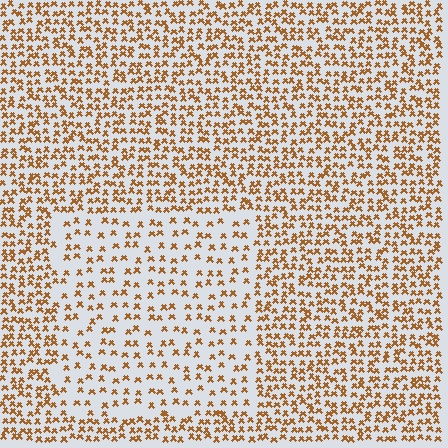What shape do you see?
I see a rectangle.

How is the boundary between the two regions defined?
The boundary is defined by a change in element density (approximately 2.0x ratio). All elements are the same color, size, and shape.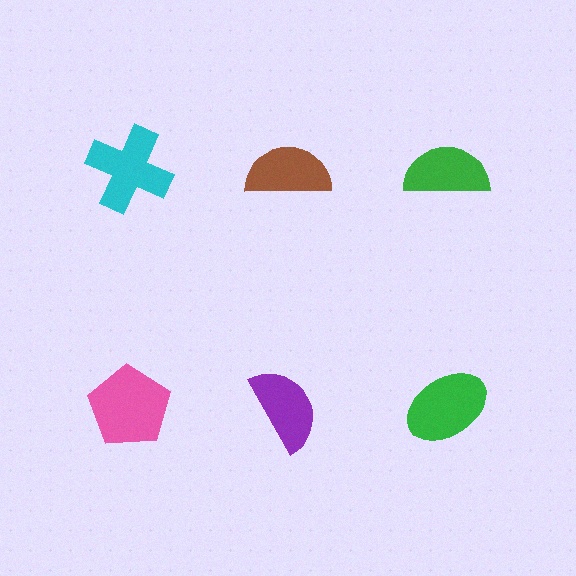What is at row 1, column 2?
A brown semicircle.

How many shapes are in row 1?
3 shapes.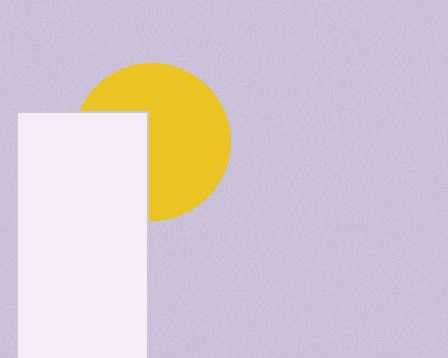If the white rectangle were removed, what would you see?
You would see the complete yellow circle.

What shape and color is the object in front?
The object in front is a white rectangle.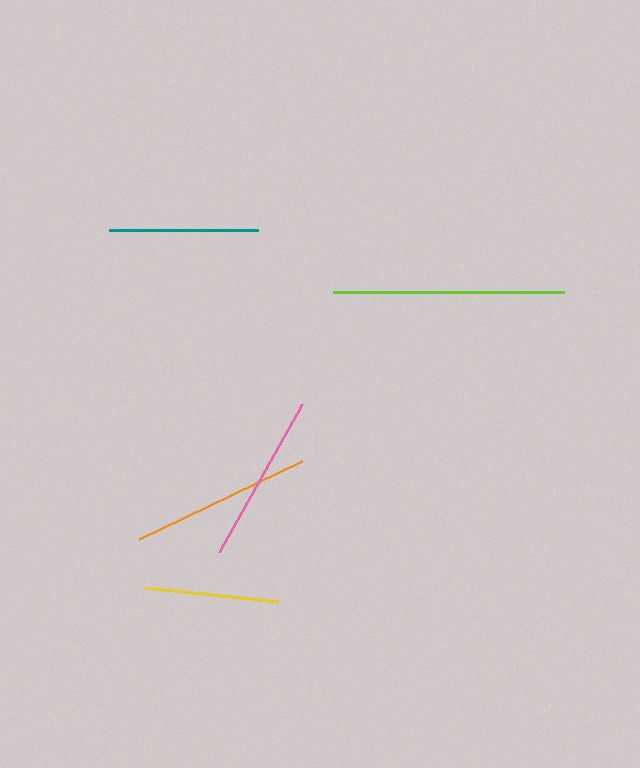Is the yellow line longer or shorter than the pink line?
The pink line is longer than the yellow line.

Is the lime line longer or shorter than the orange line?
The lime line is longer than the orange line.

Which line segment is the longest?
The lime line is the longest at approximately 231 pixels.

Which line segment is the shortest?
The yellow line is the shortest at approximately 133 pixels.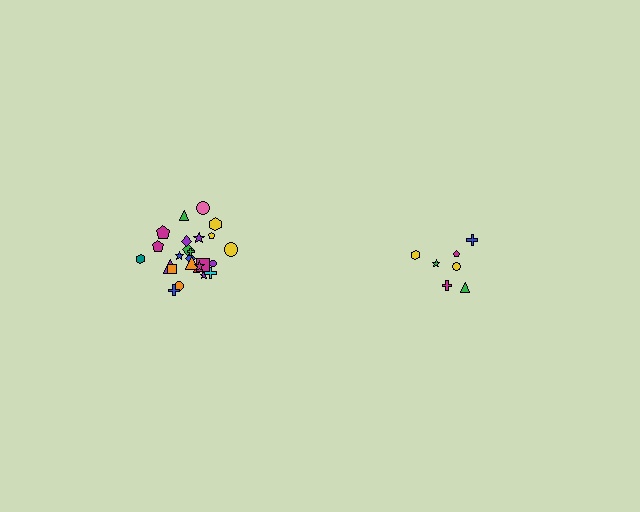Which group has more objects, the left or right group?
The left group.